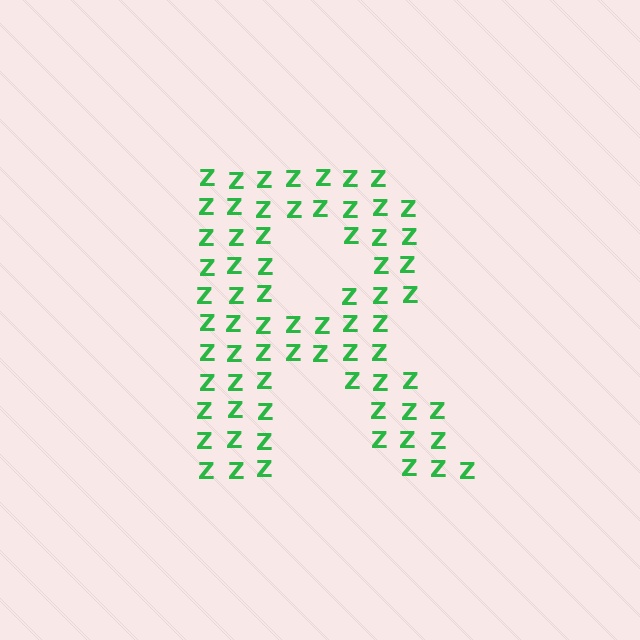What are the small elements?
The small elements are letter Z's.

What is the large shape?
The large shape is the letter R.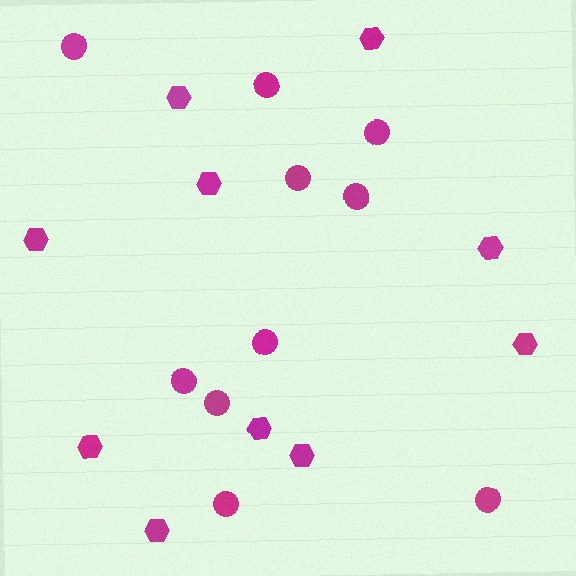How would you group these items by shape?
There are 2 groups: one group of hexagons (10) and one group of circles (10).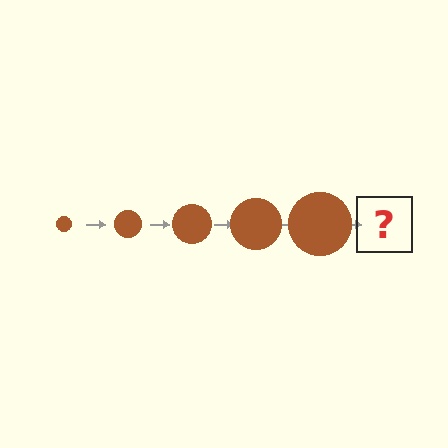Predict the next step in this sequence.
The next step is a brown circle, larger than the previous one.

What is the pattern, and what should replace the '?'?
The pattern is that the circle gets progressively larger each step. The '?' should be a brown circle, larger than the previous one.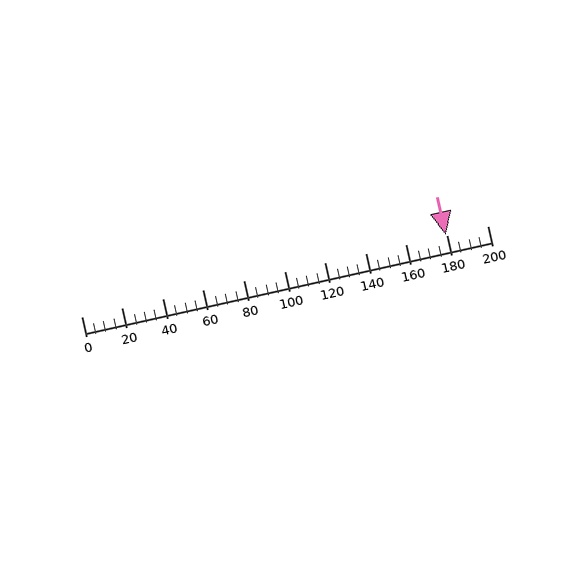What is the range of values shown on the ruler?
The ruler shows values from 0 to 200.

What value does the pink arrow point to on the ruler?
The pink arrow points to approximately 179.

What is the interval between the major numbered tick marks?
The major tick marks are spaced 20 units apart.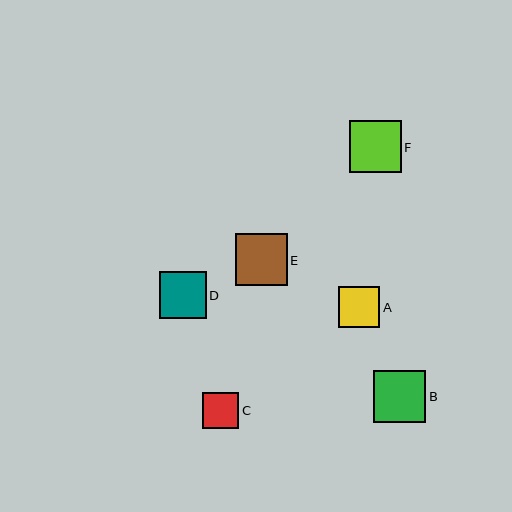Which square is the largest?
Square B is the largest with a size of approximately 52 pixels.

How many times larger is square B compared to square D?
Square B is approximately 1.1 times the size of square D.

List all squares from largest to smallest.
From largest to smallest: B, F, E, D, A, C.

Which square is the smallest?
Square C is the smallest with a size of approximately 36 pixels.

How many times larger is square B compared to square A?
Square B is approximately 1.3 times the size of square A.